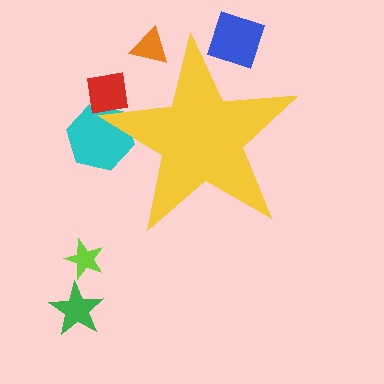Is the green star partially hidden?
No, the green star is fully visible.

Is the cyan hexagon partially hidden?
Yes, the cyan hexagon is partially hidden behind the yellow star.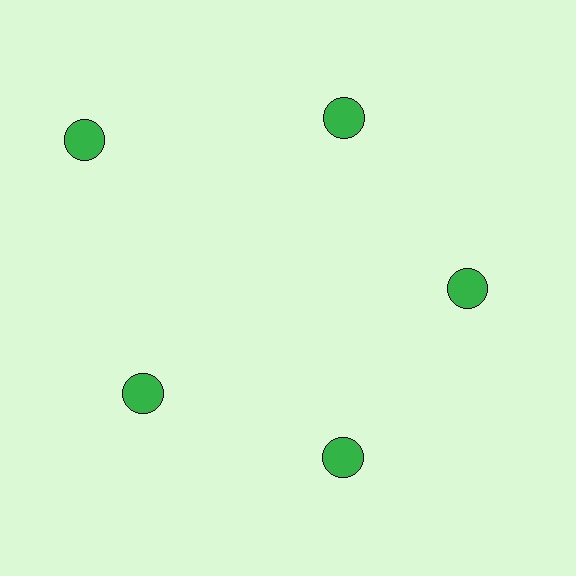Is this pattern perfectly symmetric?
No. The 5 green circles are arranged in a ring, but one element near the 10 o'clock position is pushed outward from the center, breaking the 5-fold rotational symmetry.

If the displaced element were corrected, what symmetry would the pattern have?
It would have 5-fold rotational symmetry — the pattern would map onto itself every 72 degrees.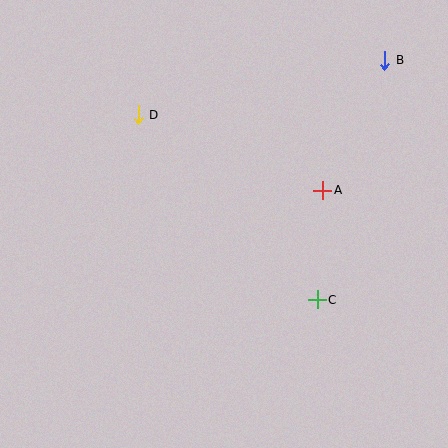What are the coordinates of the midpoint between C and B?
The midpoint between C and B is at (351, 180).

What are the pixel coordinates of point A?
Point A is at (323, 190).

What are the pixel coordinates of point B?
Point B is at (385, 60).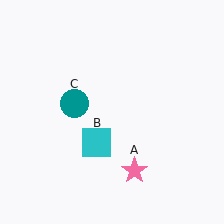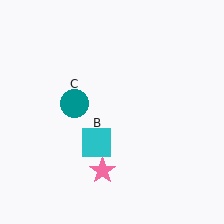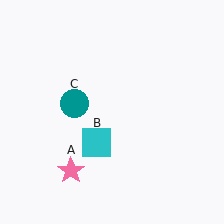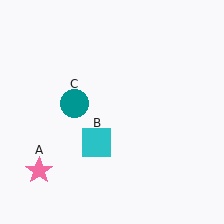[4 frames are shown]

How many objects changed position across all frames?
1 object changed position: pink star (object A).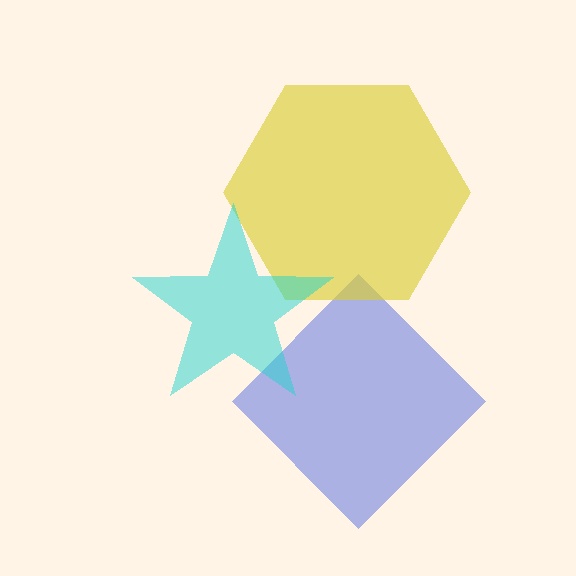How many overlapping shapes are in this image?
There are 3 overlapping shapes in the image.